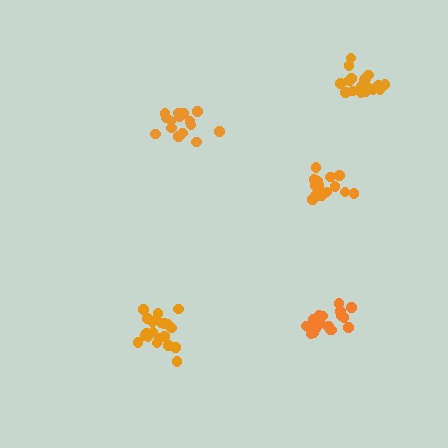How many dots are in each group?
Group 1: 17 dots, Group 2: 17 dots, Group 3: 15 dots, Group 4: 18 dots, Group 5: 21 dots (88 total).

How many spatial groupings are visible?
There are 5 spatial groupings.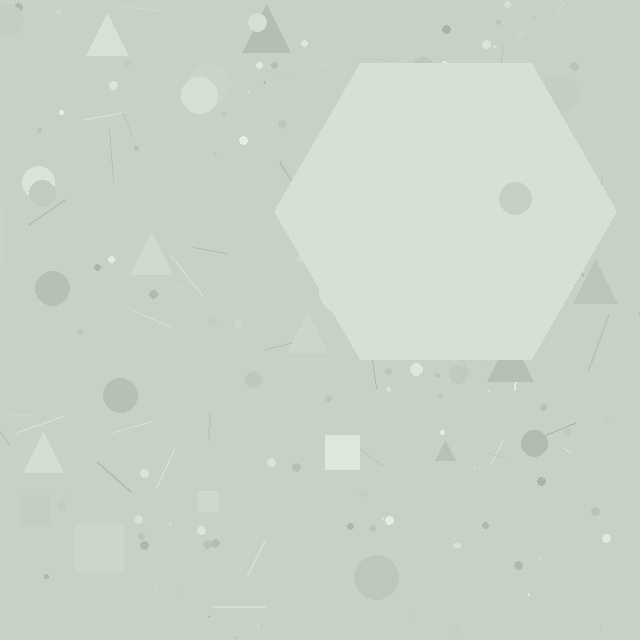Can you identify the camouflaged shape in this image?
The camouflaged shape is a hexagon.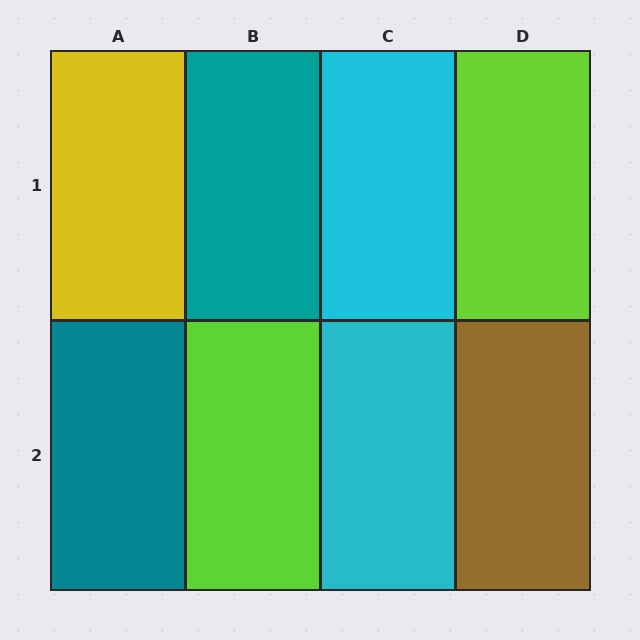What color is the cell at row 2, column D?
Brown.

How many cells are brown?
1 cell is brown.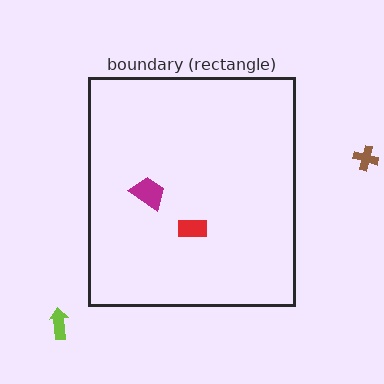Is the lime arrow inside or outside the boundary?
Outside.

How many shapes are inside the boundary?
2 inside, 2 outside.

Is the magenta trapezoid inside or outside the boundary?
Inside.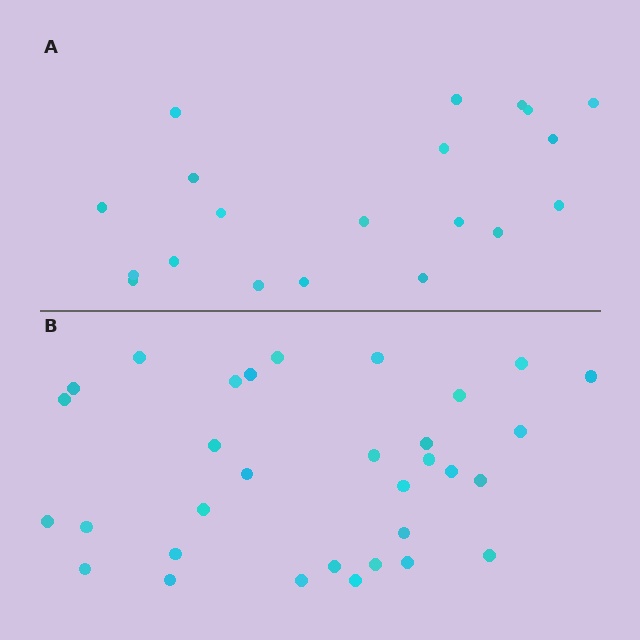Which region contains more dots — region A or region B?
Region B (the bottom region) has more dots.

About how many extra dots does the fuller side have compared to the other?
Region B has roughly 12 or so more dots than region A.